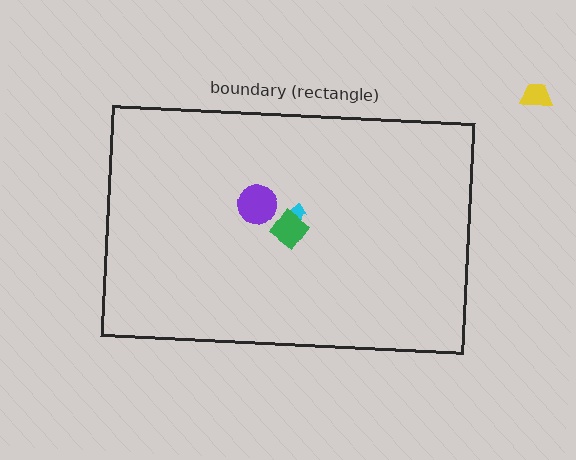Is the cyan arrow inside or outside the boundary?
Inside.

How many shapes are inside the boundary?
3 inside, 1 outside.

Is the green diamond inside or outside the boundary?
Inside.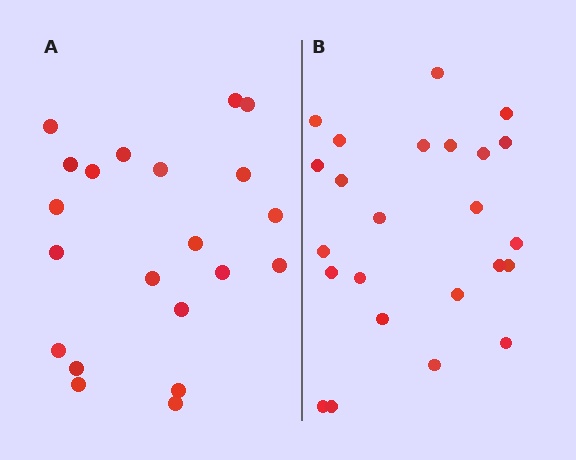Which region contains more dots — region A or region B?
Region B (the right region) has more dots.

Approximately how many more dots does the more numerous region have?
Region B has just a few more — roughly 2 or 3 more dots than region A.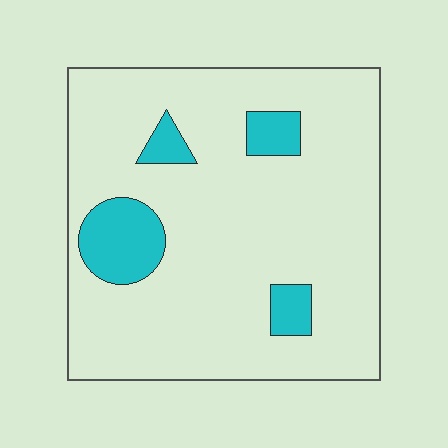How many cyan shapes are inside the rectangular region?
4.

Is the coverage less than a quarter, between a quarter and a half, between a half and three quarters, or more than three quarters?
Less than a quarter.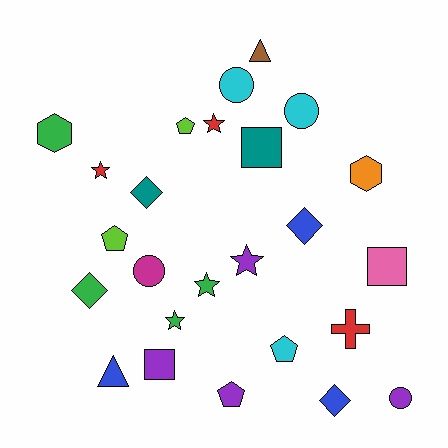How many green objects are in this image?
There are 4 green objects.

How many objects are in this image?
There are 25 objects.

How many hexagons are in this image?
There are 2 hexagons.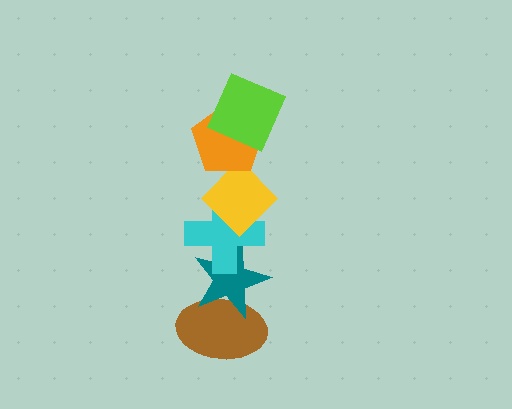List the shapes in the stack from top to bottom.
From top to bottom: the lime square, the orange pentagon, the yellow diamond, the cyan cross, the teal star, the brown ellipse.